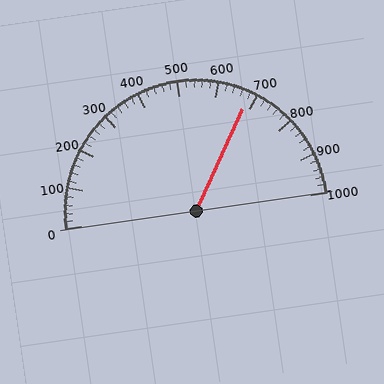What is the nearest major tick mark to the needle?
The nearest major tick mark is 700.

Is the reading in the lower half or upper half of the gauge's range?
The reading is in the upper half of the range (0 to 1000).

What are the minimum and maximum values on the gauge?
The gauge ranges from 0 to 1000.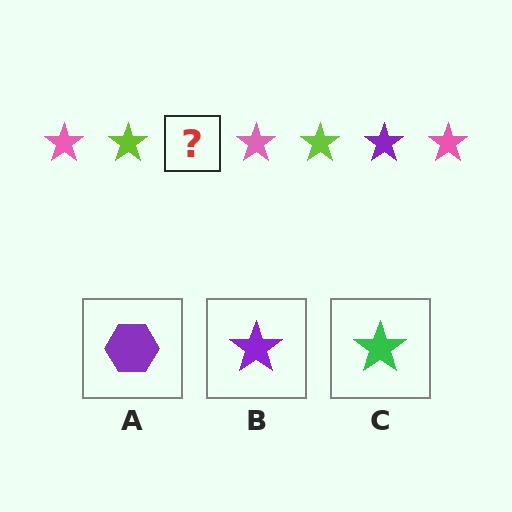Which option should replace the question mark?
Option B.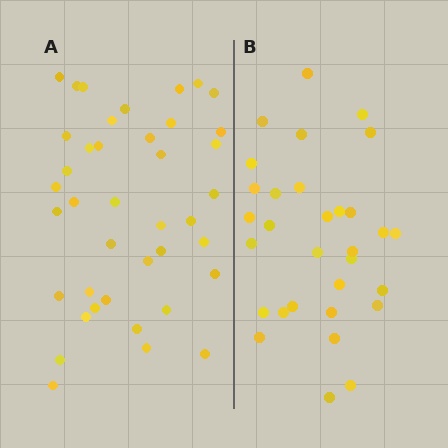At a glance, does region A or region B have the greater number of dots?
Region A (the left region) has more dots.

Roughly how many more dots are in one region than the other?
Region A has roughly 8 or so more dots than region B.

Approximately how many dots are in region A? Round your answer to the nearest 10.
About 40 dots.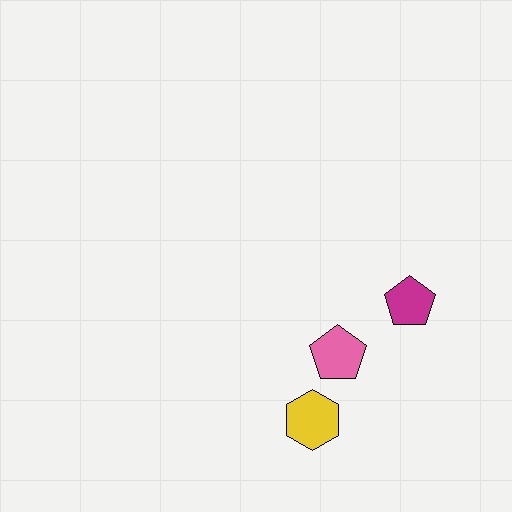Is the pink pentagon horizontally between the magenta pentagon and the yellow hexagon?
Yes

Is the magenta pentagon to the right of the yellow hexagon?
Yes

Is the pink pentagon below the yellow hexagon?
No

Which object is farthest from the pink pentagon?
The magenta pentagon is farthest from the pink pentagon.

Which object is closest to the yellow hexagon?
The pink pentagon is closest to the yellow hexagon.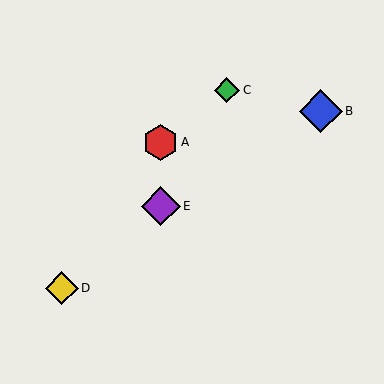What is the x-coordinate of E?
Object E is at x≈161.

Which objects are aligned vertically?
Objects A, E are aligned vertically.